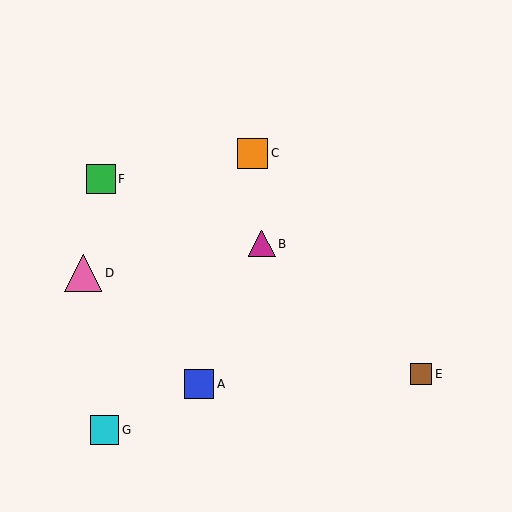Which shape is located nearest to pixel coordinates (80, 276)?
The pink triangle (labeled D) at (83, 273) is nearest to that location.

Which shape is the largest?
The pink triangle (labeled D) is the largest.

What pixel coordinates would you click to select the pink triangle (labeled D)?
Click at (83, 273) to select the pink triangle D.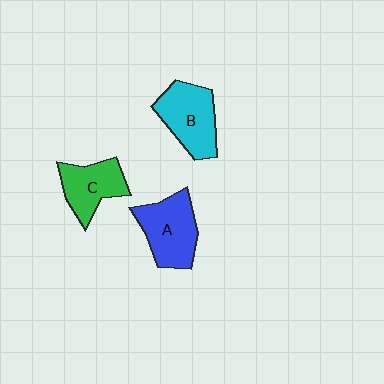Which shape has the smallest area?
Shape C (green).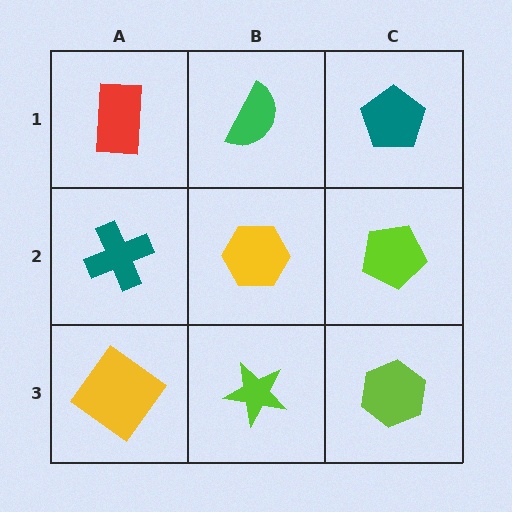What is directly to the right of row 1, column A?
A green semicircle.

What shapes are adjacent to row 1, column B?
A yellow hexagon (row 2, column B), a red rectangle (row 1, column A), a teal pentagon (row 1, column C).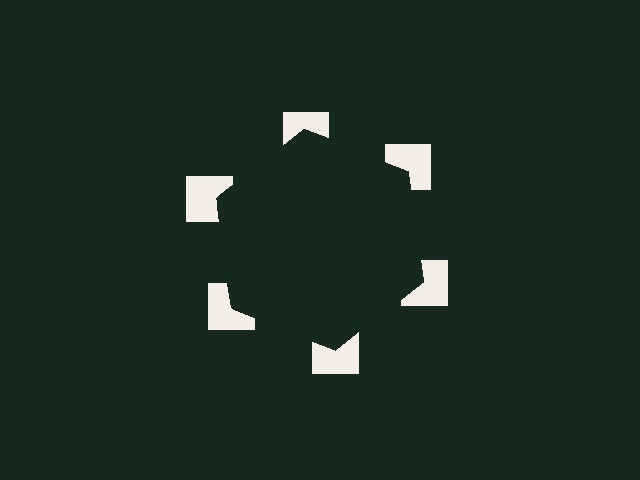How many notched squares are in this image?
There are 6 — one at each vertex of the illusory hexagon.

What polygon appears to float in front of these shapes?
An illusory hexagon — its edges are inferred from the aligned wedge cuts in the notched squares, not physically drawn.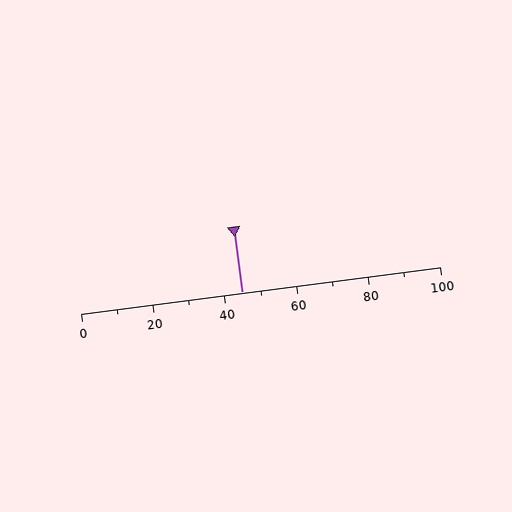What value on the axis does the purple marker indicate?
The marker indicates approximately 45.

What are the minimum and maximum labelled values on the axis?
The axis runs from 0 to 100.